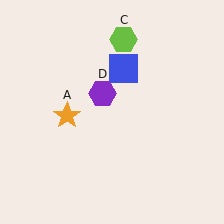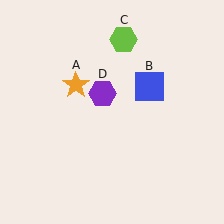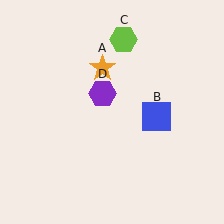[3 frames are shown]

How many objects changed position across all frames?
2 objects changed position: orange star (object A), blue square (object B).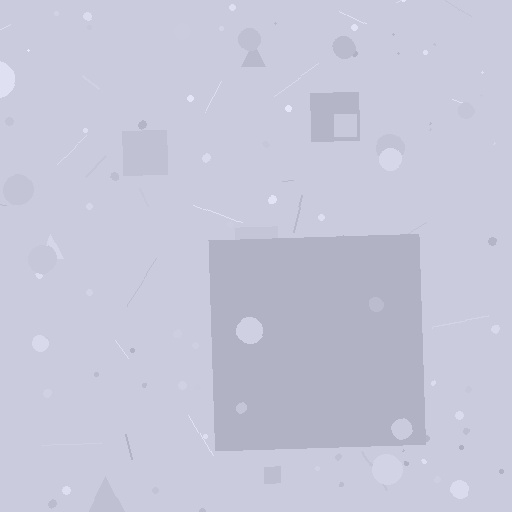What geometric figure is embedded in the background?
A square is embedded in the background.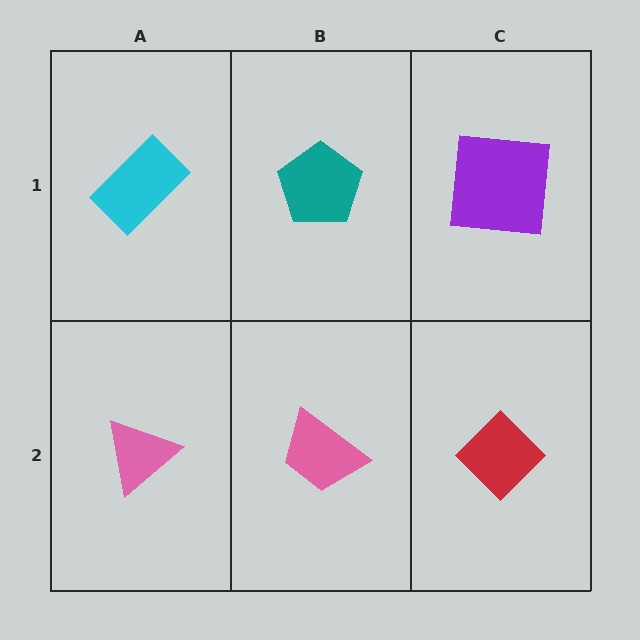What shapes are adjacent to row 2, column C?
A purple square (row 1, column C), a pink trapezoid (row 2, column B).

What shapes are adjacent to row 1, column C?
A red diamond (row 2, column C), a teal pentagon (row 1, column B).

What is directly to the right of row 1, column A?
A teal pentagon.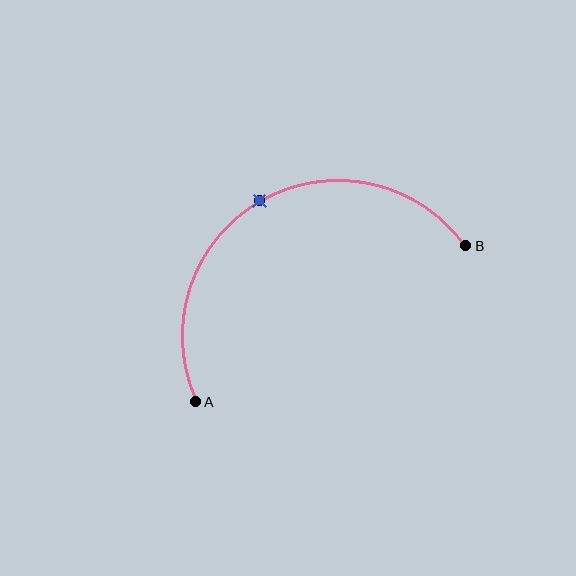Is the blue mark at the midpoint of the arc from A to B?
Yes. The blue mark lies on the arc at equal arc-length from both A and B — it is the arc midpoint.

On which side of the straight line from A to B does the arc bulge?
The arc bulges above the straight line connecting A and B.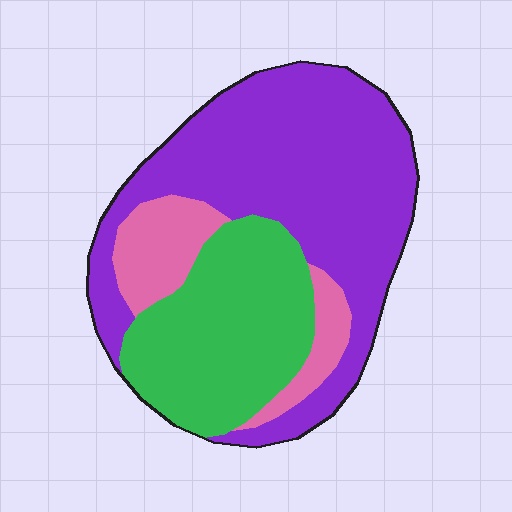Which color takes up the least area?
Pink, at roughly 15%.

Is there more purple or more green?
Purple.